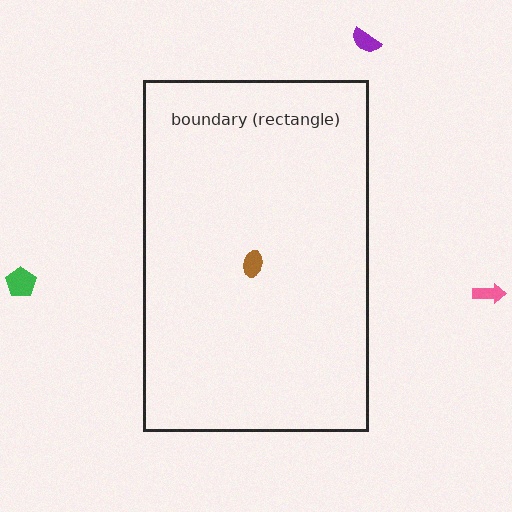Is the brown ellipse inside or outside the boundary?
Inside.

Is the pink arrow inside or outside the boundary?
Outside.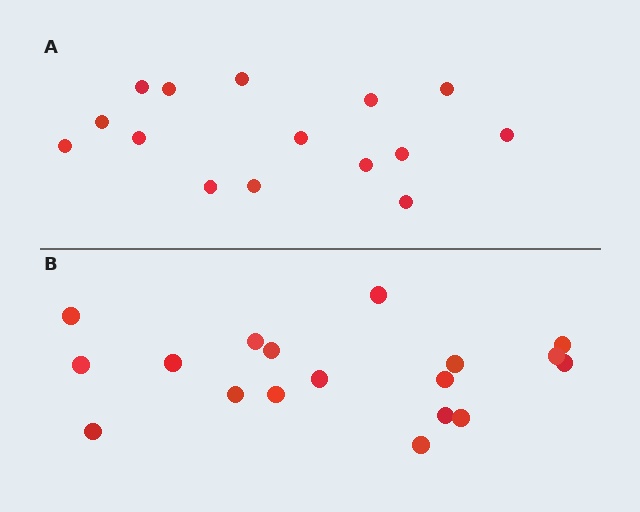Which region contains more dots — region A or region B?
Region B (the bottom region) has more dots.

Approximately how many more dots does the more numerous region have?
Region B has just a few more — roughly 2 or 3 more dots than region A.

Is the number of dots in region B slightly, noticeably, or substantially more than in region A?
Region B has only slightly more — the two regions are fairly close. The ratio is roughly 1.2 to 1.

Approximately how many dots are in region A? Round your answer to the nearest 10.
About 20 dots. (The exact count is 15, which rounds to 20.)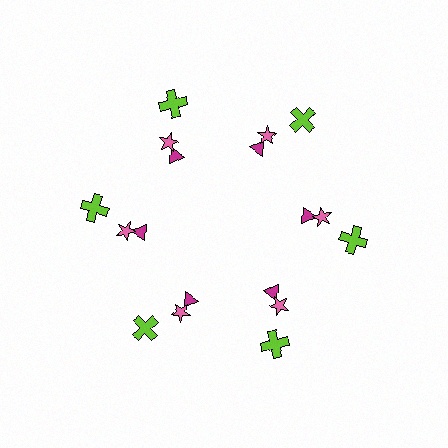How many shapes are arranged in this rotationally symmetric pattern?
There are 18 shapes, arranged in 6 groups of 3.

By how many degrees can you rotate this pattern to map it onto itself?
The pattern maps onto itself every 60 degrees of rotation.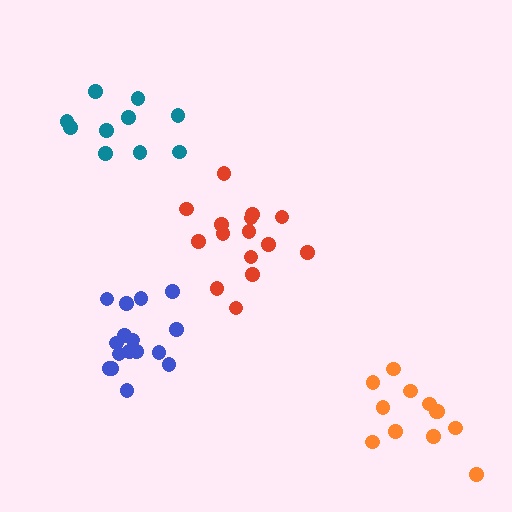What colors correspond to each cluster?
The clusters are colored: orange, teal, red, blue.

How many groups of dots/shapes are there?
There are 4 groups.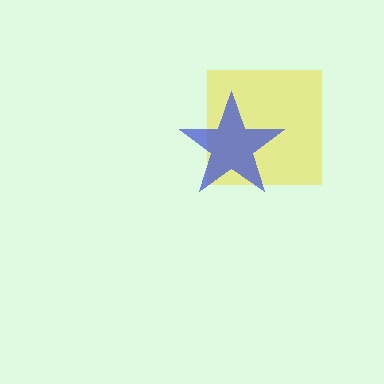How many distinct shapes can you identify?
There are 2 distinct shapes: a yellow square, a blue star.